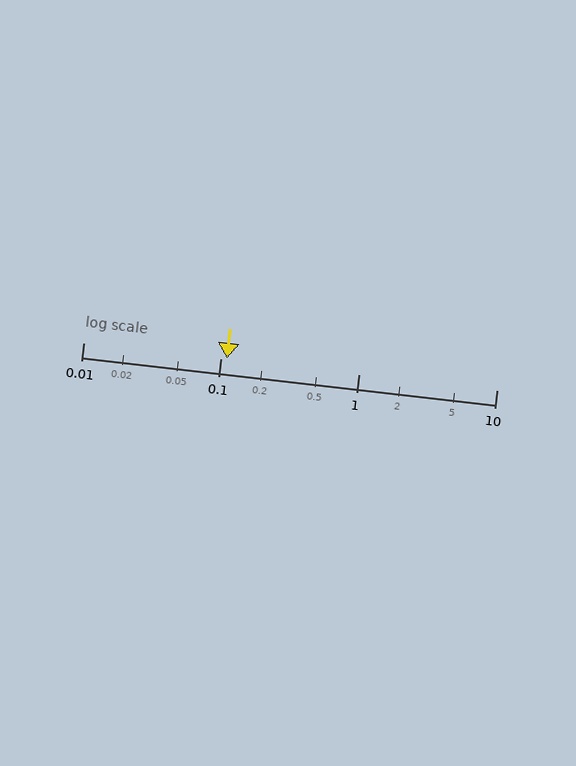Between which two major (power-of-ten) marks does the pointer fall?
The pointer is between 0.1 and 1.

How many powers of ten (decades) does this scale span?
The scale spans 3 decades, from 0.01 to 10.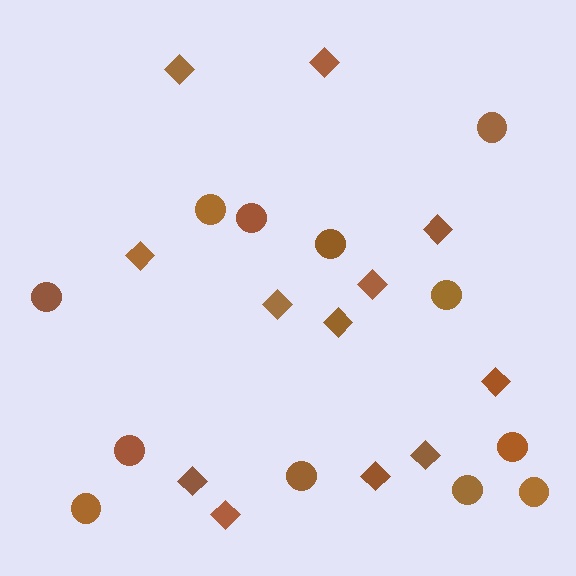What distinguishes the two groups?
There are 2 groups: one group of circles (12) and one group of diamonds (12).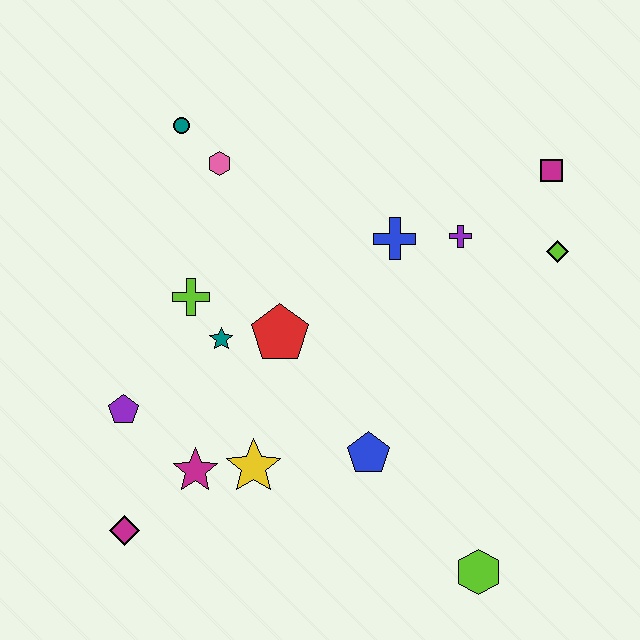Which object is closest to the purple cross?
The blue cross is closest to the purple cross.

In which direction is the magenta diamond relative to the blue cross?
The magenta diamond is below the blue cross.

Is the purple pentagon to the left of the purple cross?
Yes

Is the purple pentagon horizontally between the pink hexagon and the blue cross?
No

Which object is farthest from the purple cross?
The magenta diamond is farthest from the purple cross.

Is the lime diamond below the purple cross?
Yes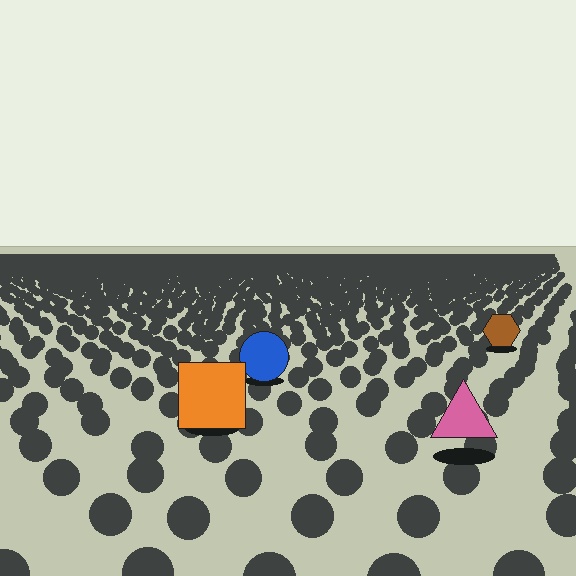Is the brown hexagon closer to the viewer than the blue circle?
No. The blue circle is closer — you can tell from the texture gradient: the ground texture is coarser near it.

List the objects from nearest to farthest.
From nearest to farthest: the pink triangle, the orange square, the blue circle, the brown hexagon.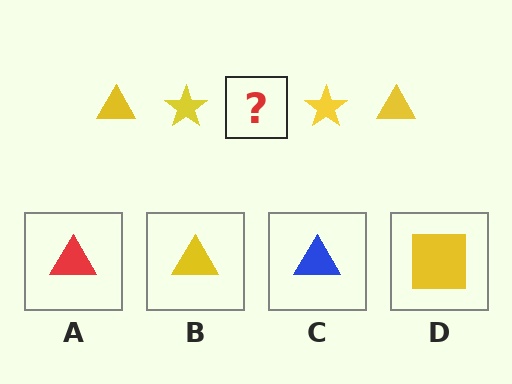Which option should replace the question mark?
Option B.